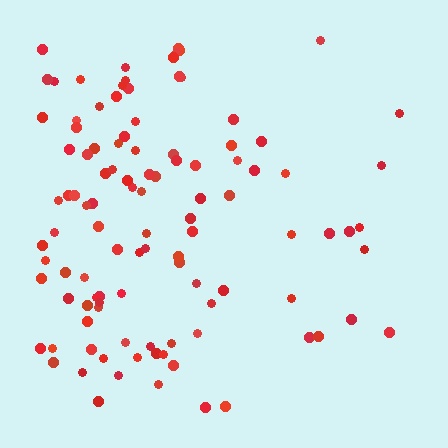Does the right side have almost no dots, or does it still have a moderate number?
Still a moderate number, just noticeably fewer than the left.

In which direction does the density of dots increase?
From right to left, with the left side densest.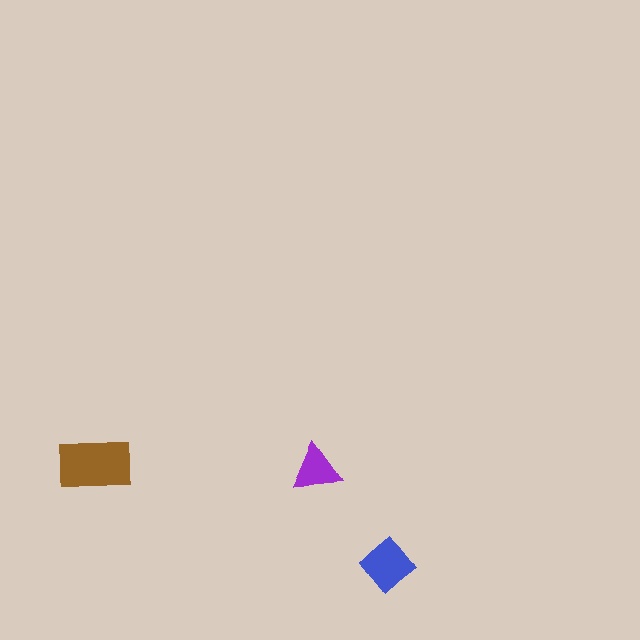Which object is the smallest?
The purple triangle.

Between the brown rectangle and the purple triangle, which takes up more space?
The brown rectangle.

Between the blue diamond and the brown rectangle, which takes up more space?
The brown rectangle.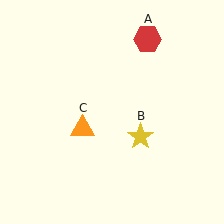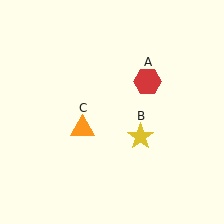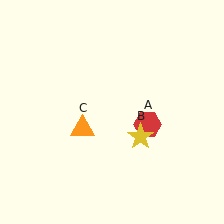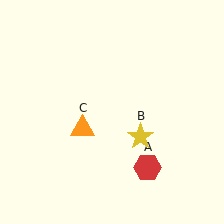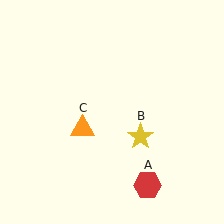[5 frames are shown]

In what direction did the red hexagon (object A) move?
The red hexagon (object A) moved down.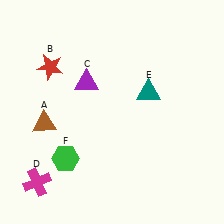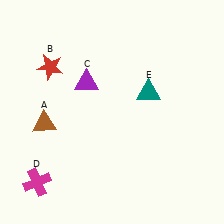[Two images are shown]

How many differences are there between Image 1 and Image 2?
There is 1 difference between the two images.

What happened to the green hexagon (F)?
The green hexagon (F) was removed in Image 2. It was in the bottom-left area of Image 1.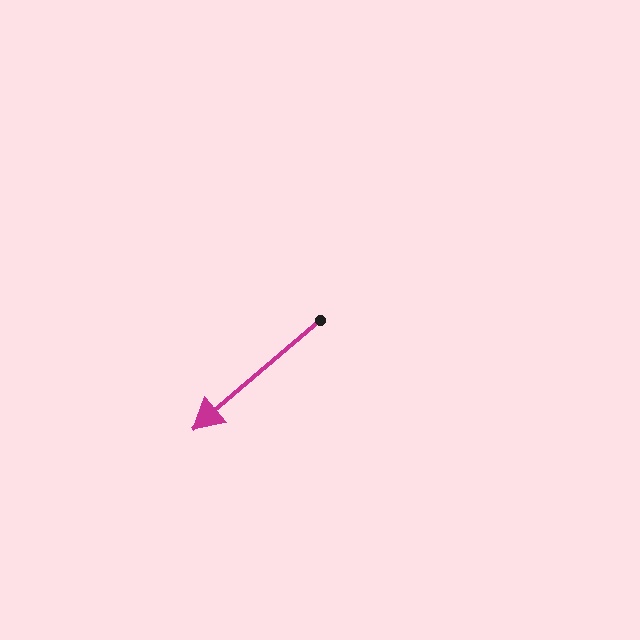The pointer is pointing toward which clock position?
Roughly 8 o'clock.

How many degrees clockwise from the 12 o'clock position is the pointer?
Approximately 229 degrees.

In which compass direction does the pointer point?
Southwest.